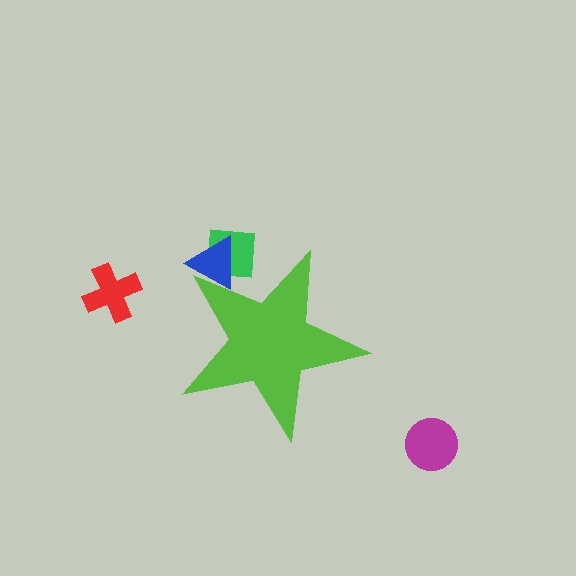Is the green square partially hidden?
Yes, the green square is partially hidden behind the lime star.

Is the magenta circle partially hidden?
No, the magenta circle is fully visible.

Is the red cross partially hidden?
No, the red cross is fully visible.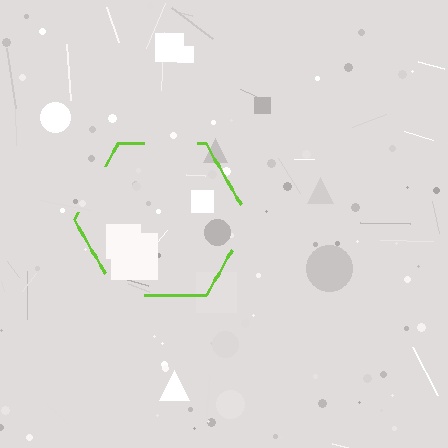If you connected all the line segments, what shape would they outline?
They would outline a hexagon.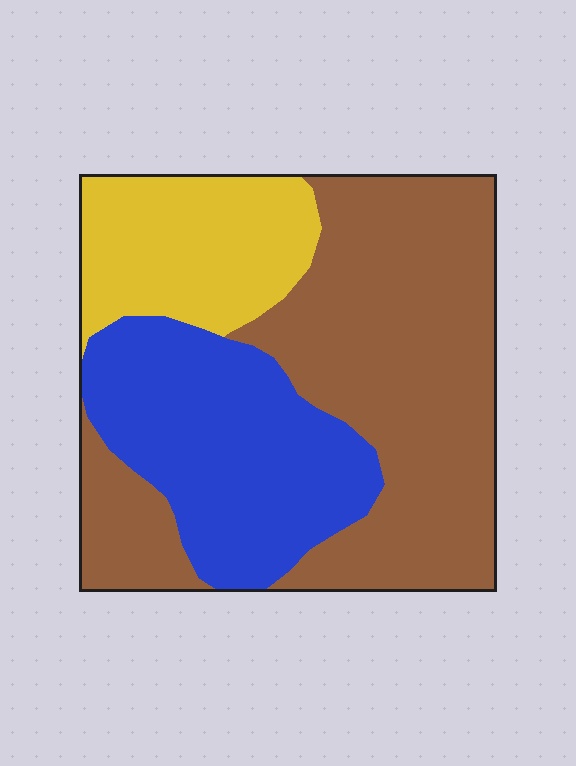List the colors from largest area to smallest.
From largest to smallest: brown, blue, yellow.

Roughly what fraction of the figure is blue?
Blue takes up between a quarter and a half of the figure.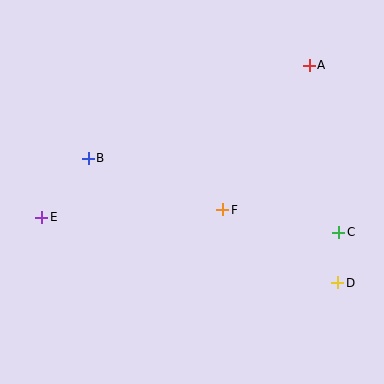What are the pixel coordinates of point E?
Point E is at (42, 217).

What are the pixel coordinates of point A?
Point A is at (309, 65).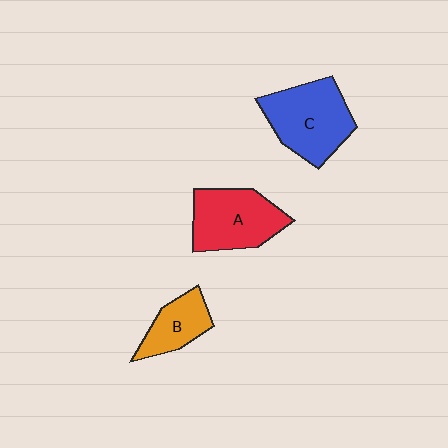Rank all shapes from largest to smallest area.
From largest to smallest: C (blue), A (red), B (orange).